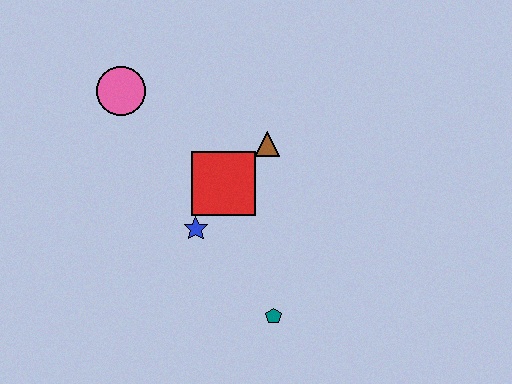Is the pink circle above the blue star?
Yes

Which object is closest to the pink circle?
The red square is closest to the pink circle.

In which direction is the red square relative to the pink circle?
The red square is to the right of the pink circle.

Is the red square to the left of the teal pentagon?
Yes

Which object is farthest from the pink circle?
The teal pentagon is farthest from the pink circle.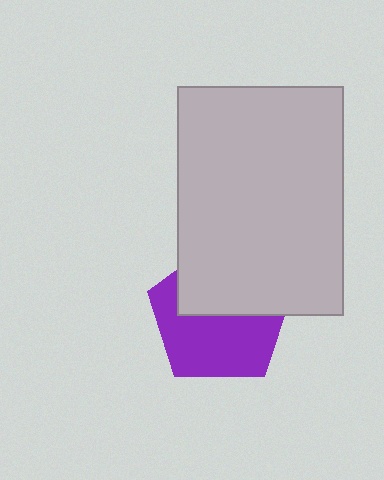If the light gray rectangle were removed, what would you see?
You would see the complete purple pentagon.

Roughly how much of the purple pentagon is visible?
About half of it is visible (roughly 56%).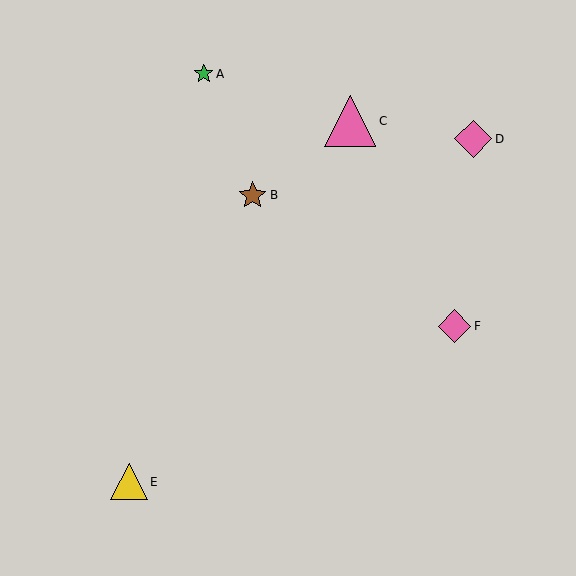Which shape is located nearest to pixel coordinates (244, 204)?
The brown star (labeled B) at (253, 195) is nearest to that location.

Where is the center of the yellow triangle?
The center of the yellow triangle is at (129, 482).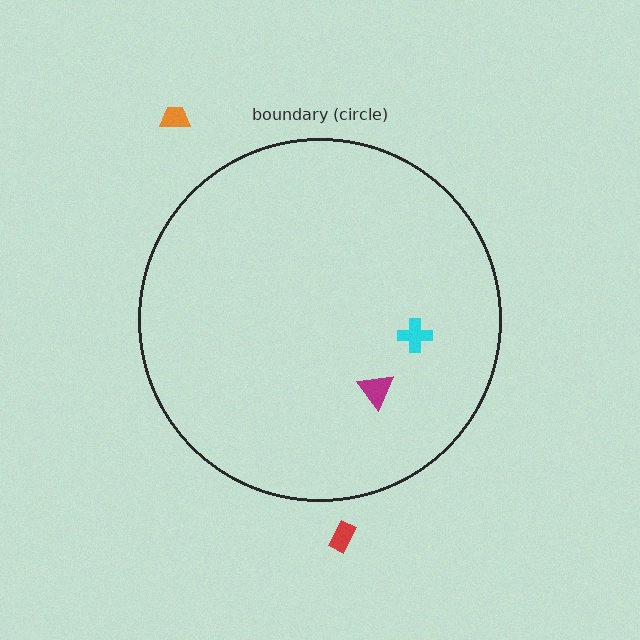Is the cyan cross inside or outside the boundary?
Inside.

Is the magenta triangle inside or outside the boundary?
Inside.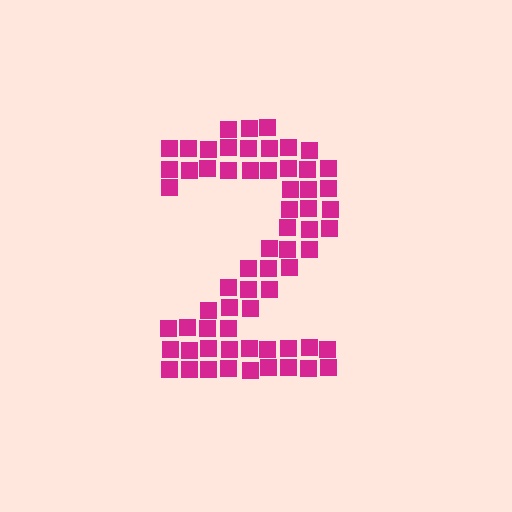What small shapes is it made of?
It is made of small squares.